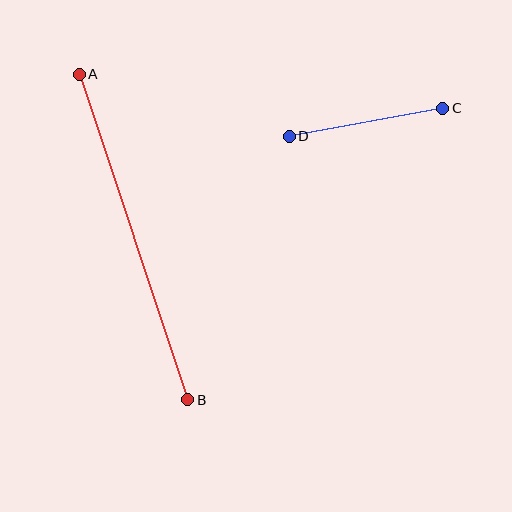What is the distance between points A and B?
The distance is approximately 343 pixels.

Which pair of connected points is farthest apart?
Points A and B are farthest apart.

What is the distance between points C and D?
The distance is approximately 156 pixels.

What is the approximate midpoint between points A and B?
The midpoint is at approximately (133, 237) pixels.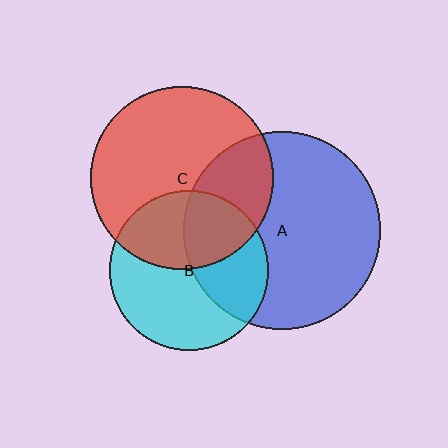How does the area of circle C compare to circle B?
Approximately 1.3 times.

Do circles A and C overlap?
Yes.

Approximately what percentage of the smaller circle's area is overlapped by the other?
Approximately 30%.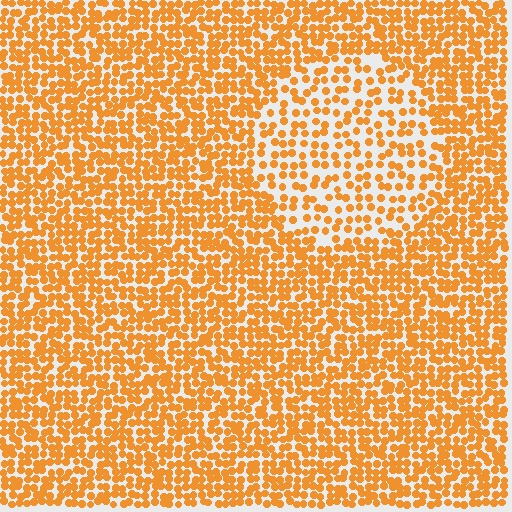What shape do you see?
I see a circle.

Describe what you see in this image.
The image contains small orange elements arranged at two different densities. A circle-shaped region is visible where the elements are less densely packed than the surrounding area.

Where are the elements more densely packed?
The elements are more densely packed outside the circle boundary.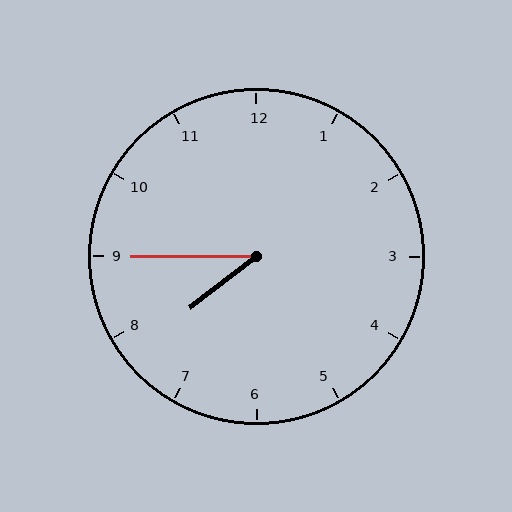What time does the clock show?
7:45.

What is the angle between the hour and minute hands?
Approximately 38 degrees.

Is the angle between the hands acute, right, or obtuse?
It is acute.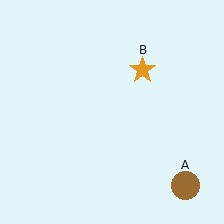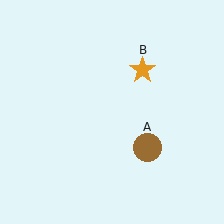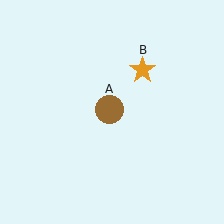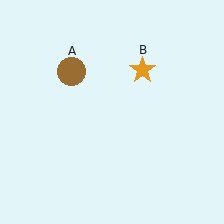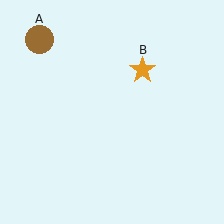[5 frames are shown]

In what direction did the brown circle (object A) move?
The brown circle (object A) moved up and to the left.